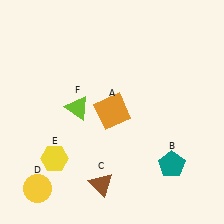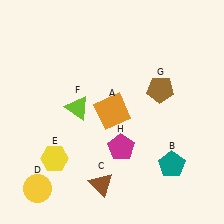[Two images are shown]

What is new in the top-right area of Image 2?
A brown pentagon (G) was added in the top-right area of Image 2.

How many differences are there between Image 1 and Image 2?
There are 2 differences between the two images.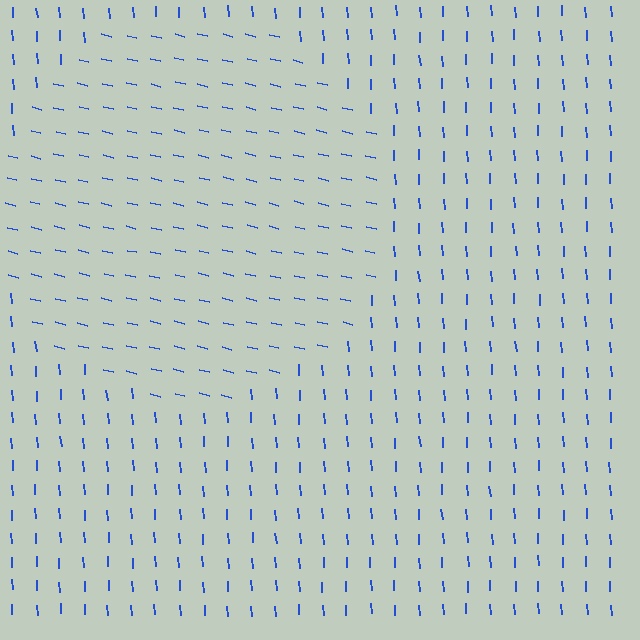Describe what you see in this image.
The image is filled with small blue line segments. A circle region in the image has lines oriented differently from the surrounding lines, creating a visible texture boundary.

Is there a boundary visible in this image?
Yes, there is a texture boundary formed by a change in line orientation.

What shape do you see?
I see a circle.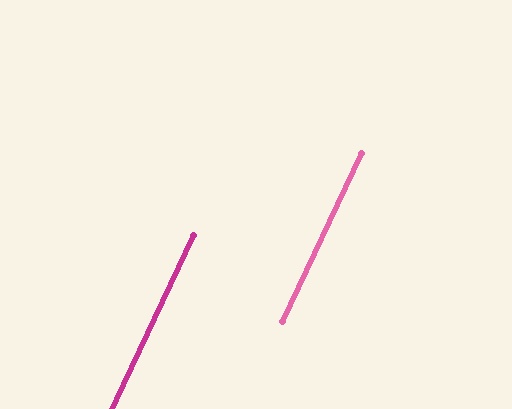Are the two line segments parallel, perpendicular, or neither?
Parallel — their directions differ by only 0.1°.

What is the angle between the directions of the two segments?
Approximately 0 degrees.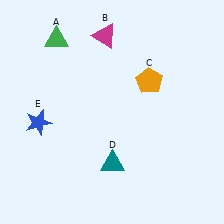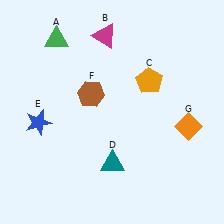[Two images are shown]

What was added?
A brown hexagon (F), an orange diamond (G) were added in Image 2.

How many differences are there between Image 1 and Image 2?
There are 2 differences between the two images.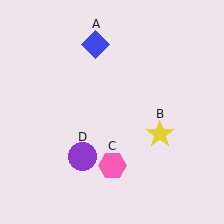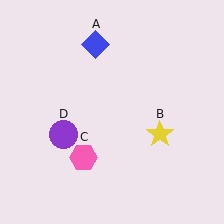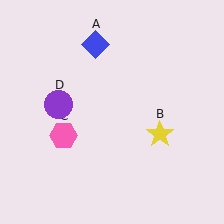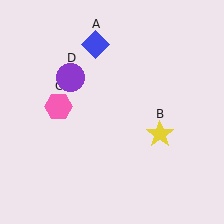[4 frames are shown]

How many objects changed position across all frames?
2 objects changed position: pink hexagon (object C), purple circle (object D).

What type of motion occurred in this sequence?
The pink hexagon (object C), purple circle (object D) rotated clockwise around the center of the scene.